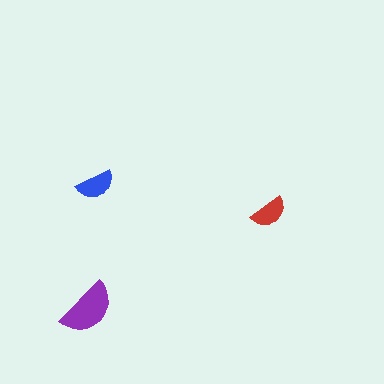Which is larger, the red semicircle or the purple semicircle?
The purple one.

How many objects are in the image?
There are 3 objects in the image.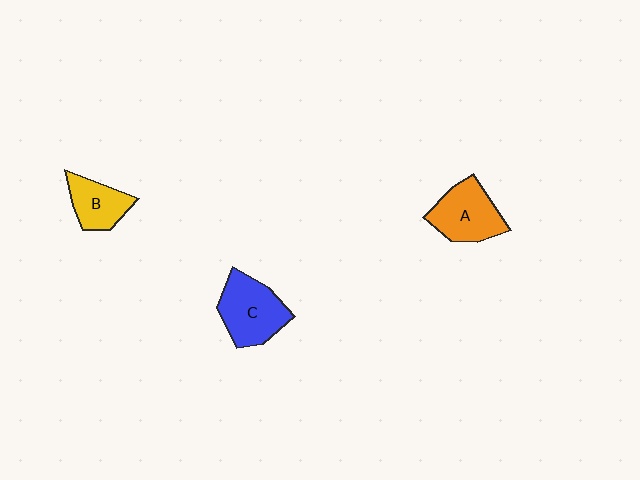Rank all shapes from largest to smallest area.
From largest to smallest: C (blue), A (orange), B (yellow).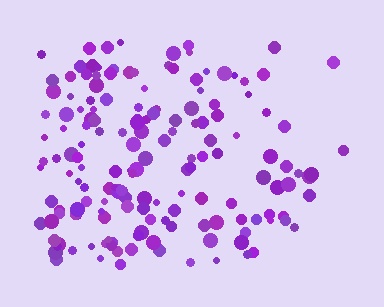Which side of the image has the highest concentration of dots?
The left.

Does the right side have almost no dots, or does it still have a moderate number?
Still a moderate number, just noticeably fewer than the left.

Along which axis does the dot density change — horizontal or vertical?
Horizontal.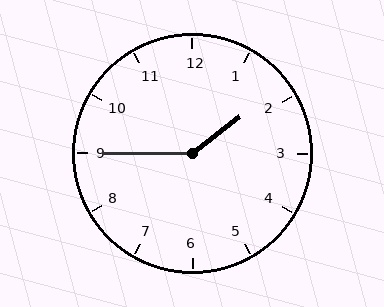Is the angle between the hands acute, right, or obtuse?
It is obtuse.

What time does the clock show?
1:45.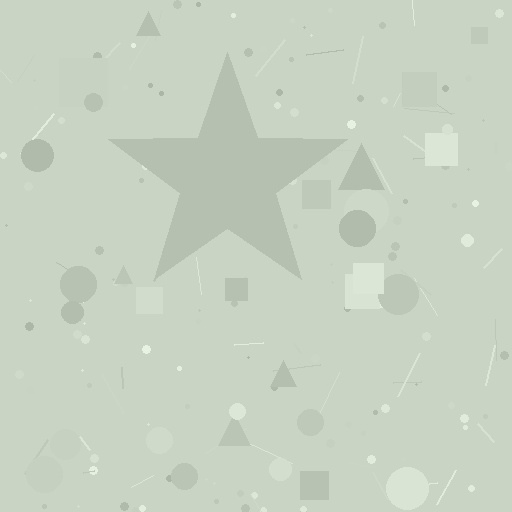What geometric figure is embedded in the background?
A star is embedded in the background.